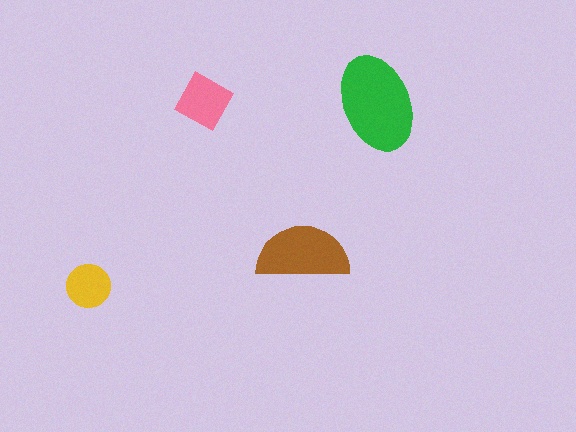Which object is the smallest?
The yellow circle.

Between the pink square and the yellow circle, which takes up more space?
The pink square.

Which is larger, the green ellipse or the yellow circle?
The green ellipse.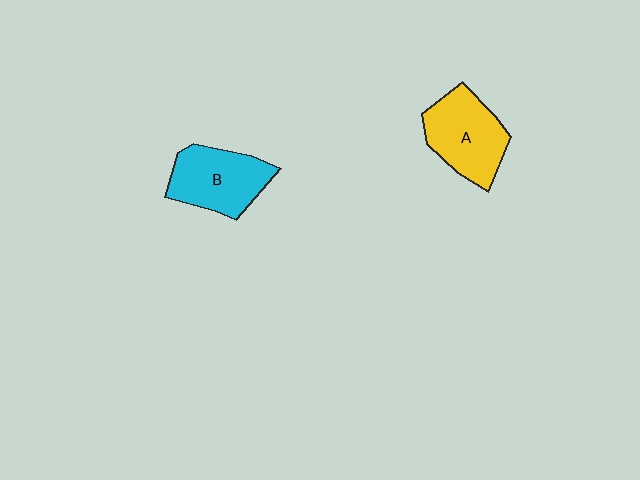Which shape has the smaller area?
Shape B (cyan).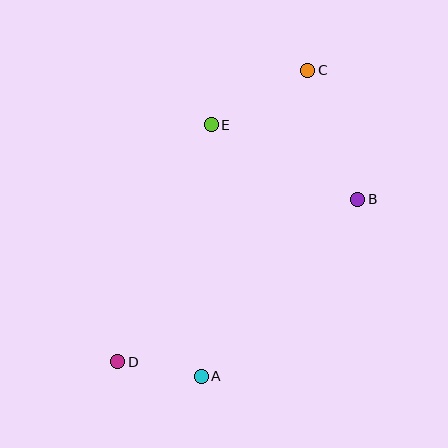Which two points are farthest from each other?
Points C and D are farthest from each other.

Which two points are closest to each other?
Points A and D are closest to each other.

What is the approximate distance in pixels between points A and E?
The distance between A and E is approximately 252 pixels.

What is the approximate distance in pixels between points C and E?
The distance between C and E is approximately 110 pixels.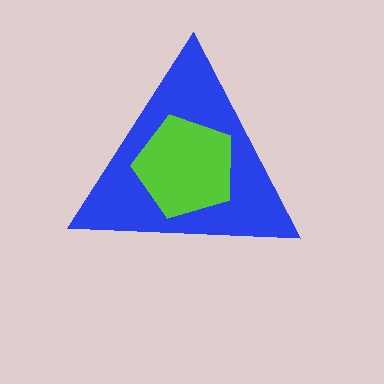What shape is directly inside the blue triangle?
The lime pentagon.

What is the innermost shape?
The lime pentagon.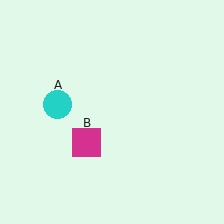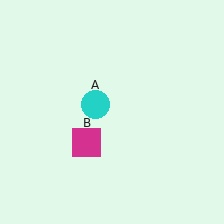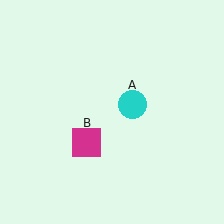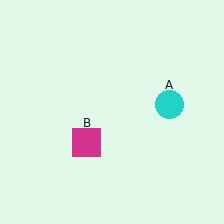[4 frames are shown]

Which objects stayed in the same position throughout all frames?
Magenta square (object B) remained stationary.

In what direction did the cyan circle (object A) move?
The cyan circle (object A) moved right.